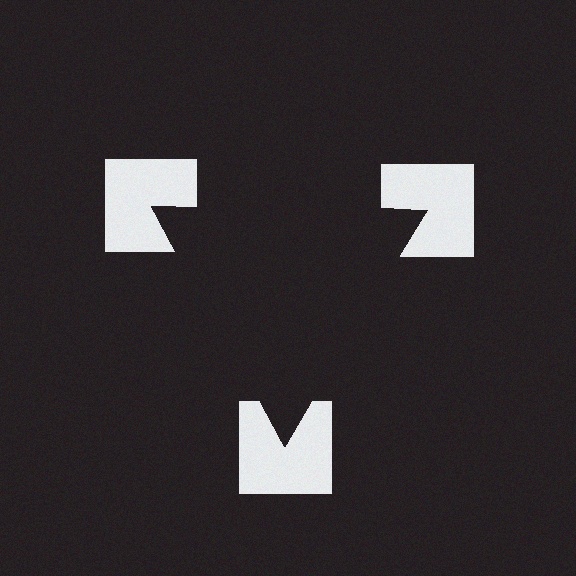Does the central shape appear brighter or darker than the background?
It typically appears slightly darker than the background, even though no actual brightness change is drawn.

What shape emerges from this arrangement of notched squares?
An illusory triangle — its edges are inferred from the aligned wedge cuts in the notched squares, not physically drawn.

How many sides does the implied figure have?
3 sides.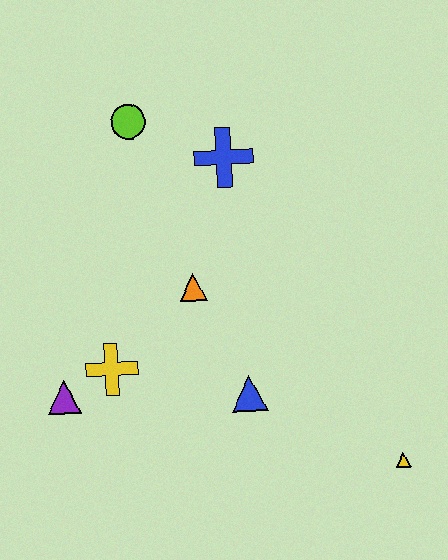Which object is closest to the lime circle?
The blue cross is closest to the lime circle.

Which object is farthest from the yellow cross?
The yellow triangle is farthest from the yellow cross.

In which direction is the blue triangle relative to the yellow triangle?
The blue triangle is to the left of the yellow triangle.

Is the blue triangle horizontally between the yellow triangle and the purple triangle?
Yes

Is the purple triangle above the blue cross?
No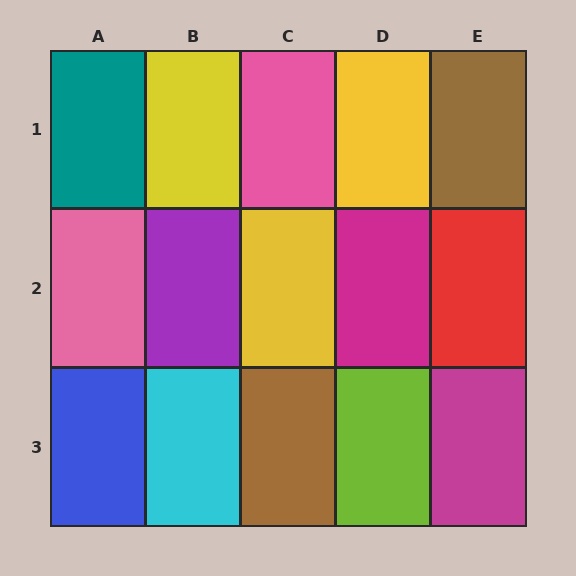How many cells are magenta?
2 cells are magenta.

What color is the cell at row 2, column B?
Purple.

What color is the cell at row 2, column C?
Yellow.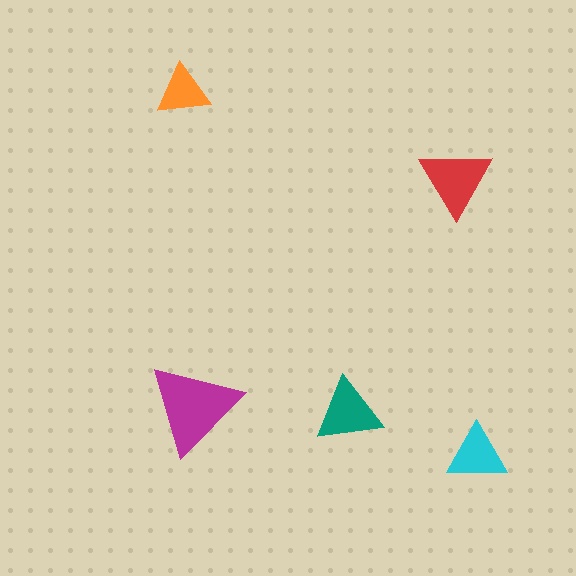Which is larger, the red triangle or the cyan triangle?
The red one.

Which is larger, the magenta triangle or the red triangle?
The magenta one.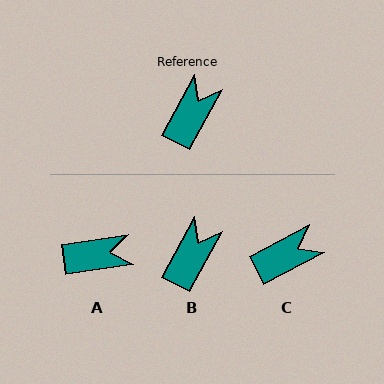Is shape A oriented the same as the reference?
No, it is off by about 53 degrees.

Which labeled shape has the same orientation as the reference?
B.